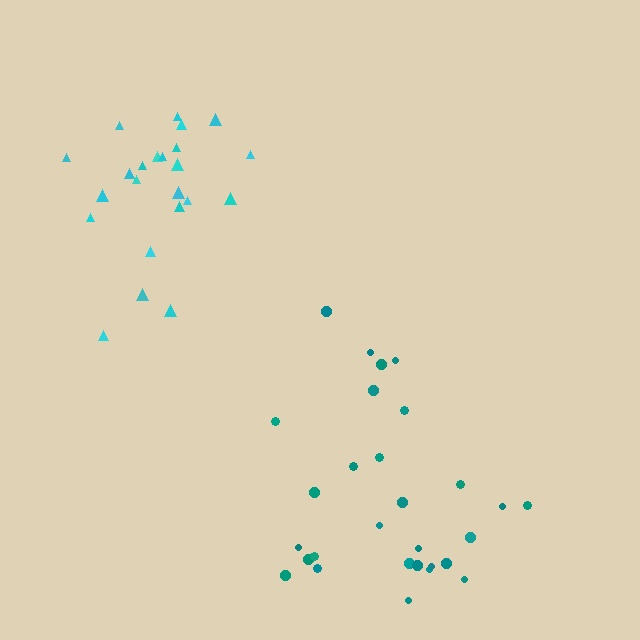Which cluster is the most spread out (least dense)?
Teal.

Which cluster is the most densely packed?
Cyan.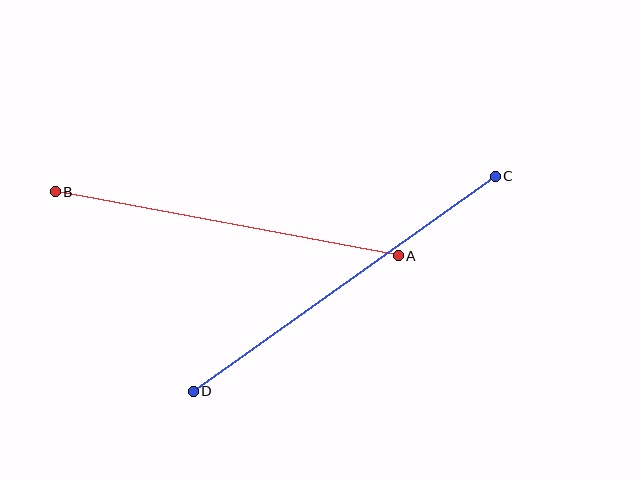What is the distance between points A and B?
The distance is approximately 349 pixels.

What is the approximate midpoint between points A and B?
The midpoint is at approximately (227, 224) pixels.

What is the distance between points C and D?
The distance is approximately 371 pixels.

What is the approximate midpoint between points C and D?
The midpoint is at approximately (344, 284) pixels.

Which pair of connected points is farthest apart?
Points C and D are farthest apart.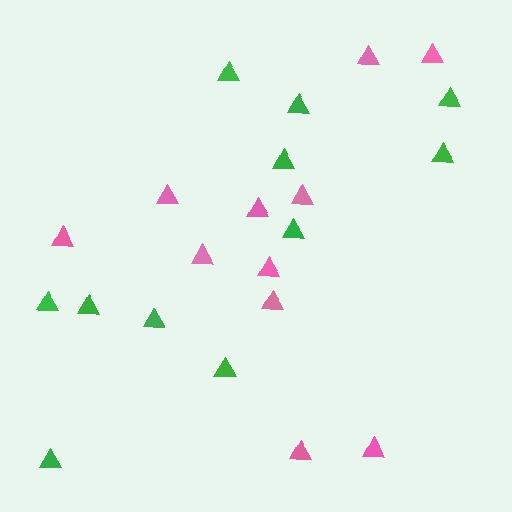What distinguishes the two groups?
There are 2 groups: one group of pink triangles (11) and one group of green triangles (11).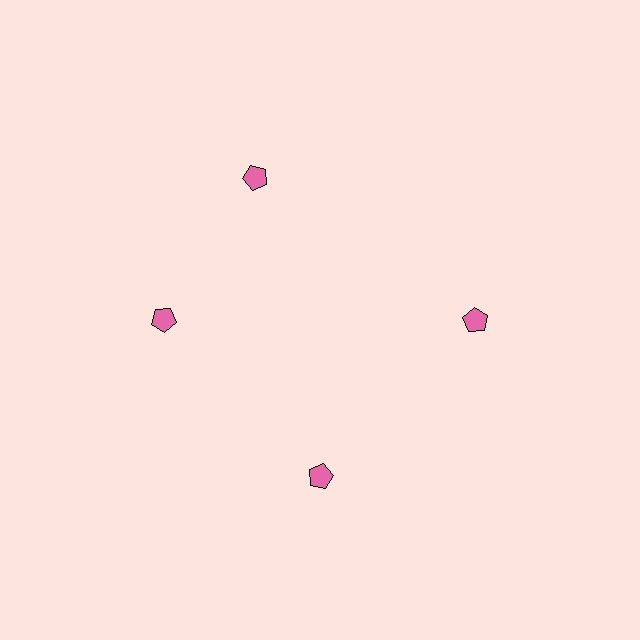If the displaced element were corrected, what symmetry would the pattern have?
It would have 4-fold rotational symmetry — the pattern would map onto itself every 90 degrees.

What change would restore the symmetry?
The symmetry would be restored by rotating it back into even spacing with its neighbors so that all 4 pentagons sit at equal angles and equal distance from the center.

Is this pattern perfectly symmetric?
No. The 4 pink pentagons are arranged in a ring, but one element near the 12 o'clock position is rotated out of alignment along the ring, breaking the 4-fold rotational symmetry.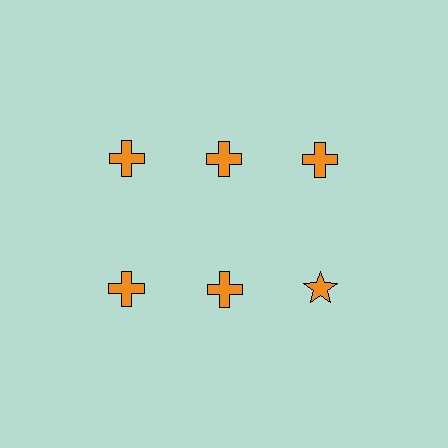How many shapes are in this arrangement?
There are 6 shapes arranged in a grid pattern.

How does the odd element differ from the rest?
It has a different shape: star instead of cross.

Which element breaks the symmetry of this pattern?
The orange star in the second row, center column breaks the symmetry. All other shapes are orange crosses.